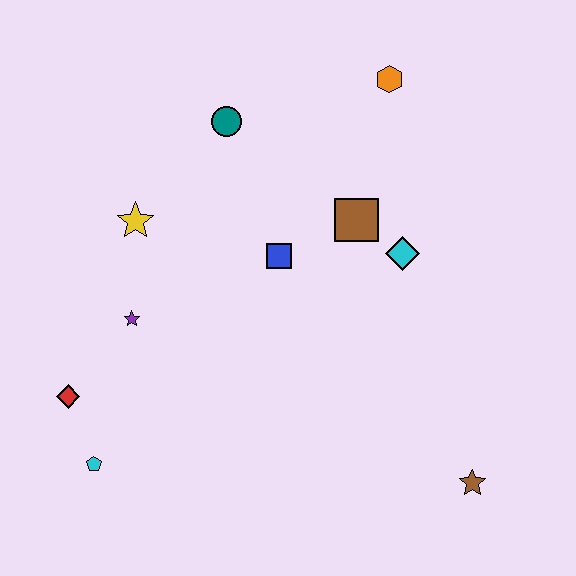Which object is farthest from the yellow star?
The brown star is farthest from the yellow star.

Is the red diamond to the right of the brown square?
No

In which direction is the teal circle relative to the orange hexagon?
The teal circle is to the left of the orange hexagon.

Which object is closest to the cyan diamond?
The brown square is closest to the cyan diamond.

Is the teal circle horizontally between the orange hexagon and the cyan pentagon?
Yes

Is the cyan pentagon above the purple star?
No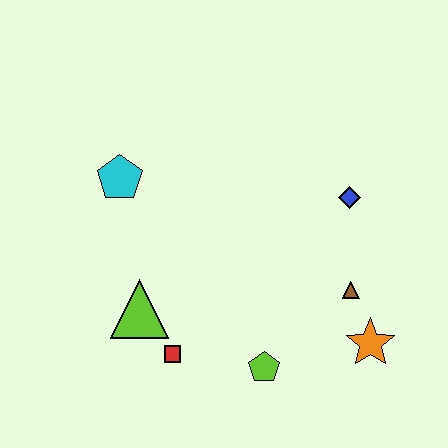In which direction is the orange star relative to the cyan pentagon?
The orange star is to the right of the cyan pentagon.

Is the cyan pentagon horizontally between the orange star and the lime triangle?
No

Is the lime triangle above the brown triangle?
No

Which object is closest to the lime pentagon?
The red square is closest to the lime pentagon.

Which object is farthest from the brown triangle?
The cyan pentagon is farthest from the brown triangle.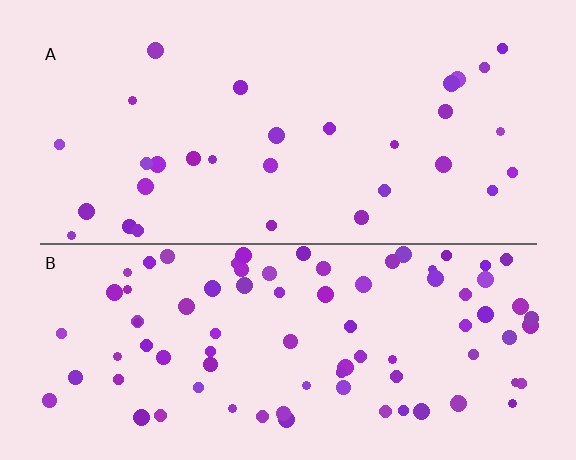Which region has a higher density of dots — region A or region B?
B (the bottom).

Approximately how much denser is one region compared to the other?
Approximately 2.8× — region B over region A.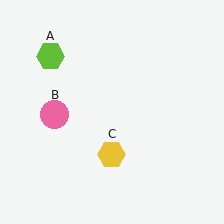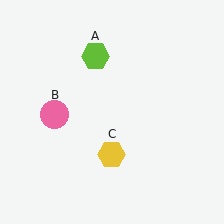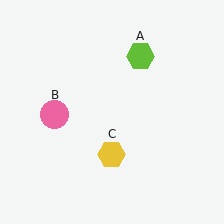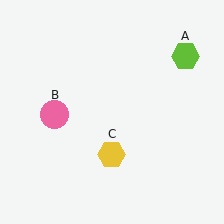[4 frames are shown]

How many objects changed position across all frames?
1 object changed position: lime hexagon (object A).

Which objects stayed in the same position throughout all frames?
Pink circle (object B) and yellow hexagon (object C) remained stationary.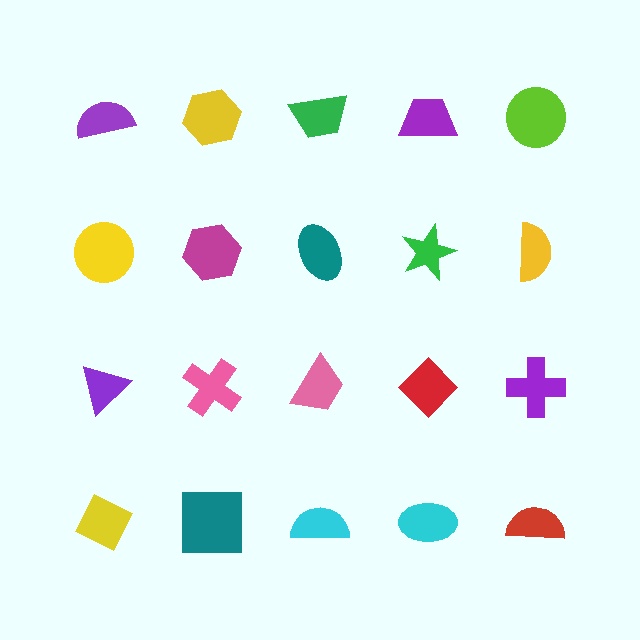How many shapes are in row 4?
5 shapes.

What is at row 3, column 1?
A purple triangle.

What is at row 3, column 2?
A pink cross.